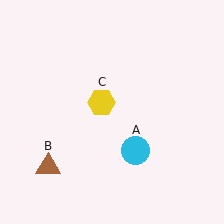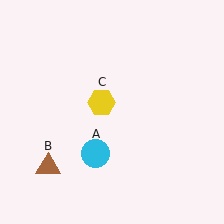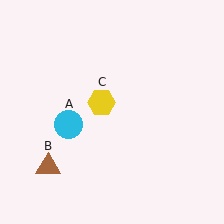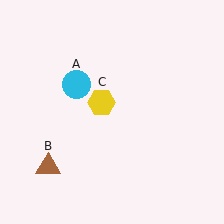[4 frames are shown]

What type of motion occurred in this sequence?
The cyan circle (object A) rotated clockwise around the center of the scene.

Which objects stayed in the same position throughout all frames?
Brown triangle (object B) and yellow hexagon (object C) remained stationary.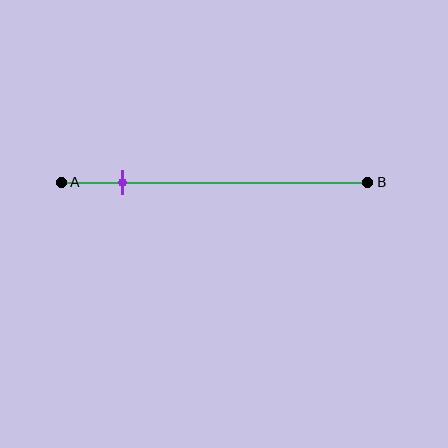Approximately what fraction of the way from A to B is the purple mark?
The purple mark is approximately 20% of the way from A to B.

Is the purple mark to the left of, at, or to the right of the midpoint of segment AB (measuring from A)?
The purple mark is to the left of the midpoint of segment AB.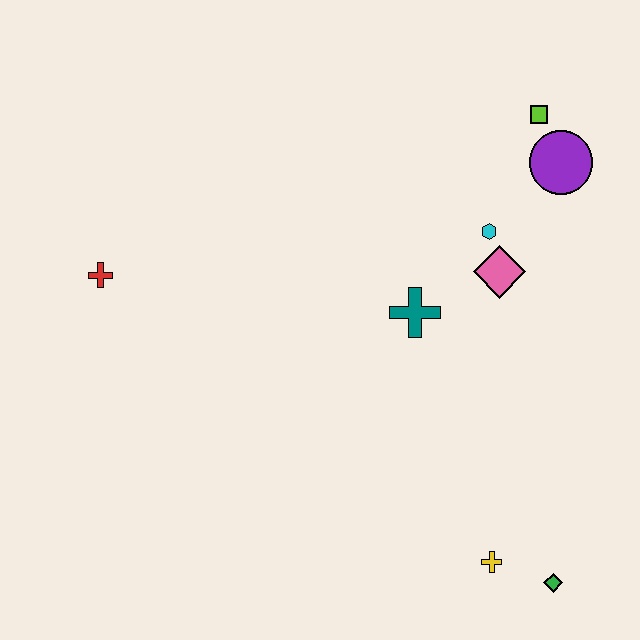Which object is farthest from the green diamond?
The red cross is farthest from the green diamond.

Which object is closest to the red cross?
The teal cross is closest to the red cross.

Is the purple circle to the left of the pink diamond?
No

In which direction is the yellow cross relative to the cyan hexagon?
The yellow cross is below the cyan hexagon.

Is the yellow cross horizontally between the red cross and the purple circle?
Yes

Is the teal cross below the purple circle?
Yes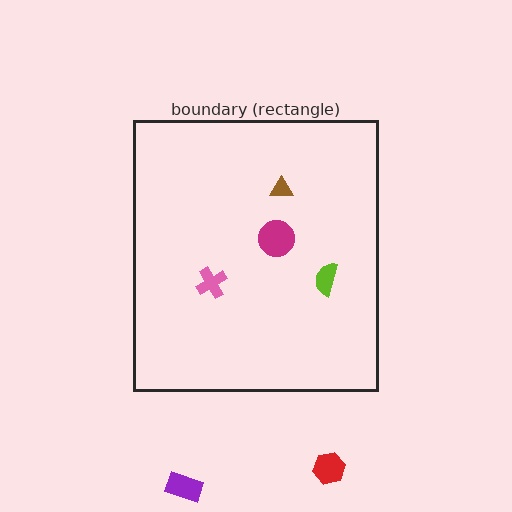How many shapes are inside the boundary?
4 inside, 2 outside.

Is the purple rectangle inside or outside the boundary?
Outside.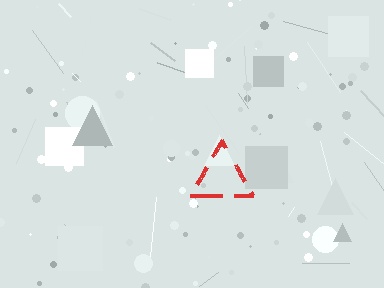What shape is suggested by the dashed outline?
The dashed outline suggests a triangle.